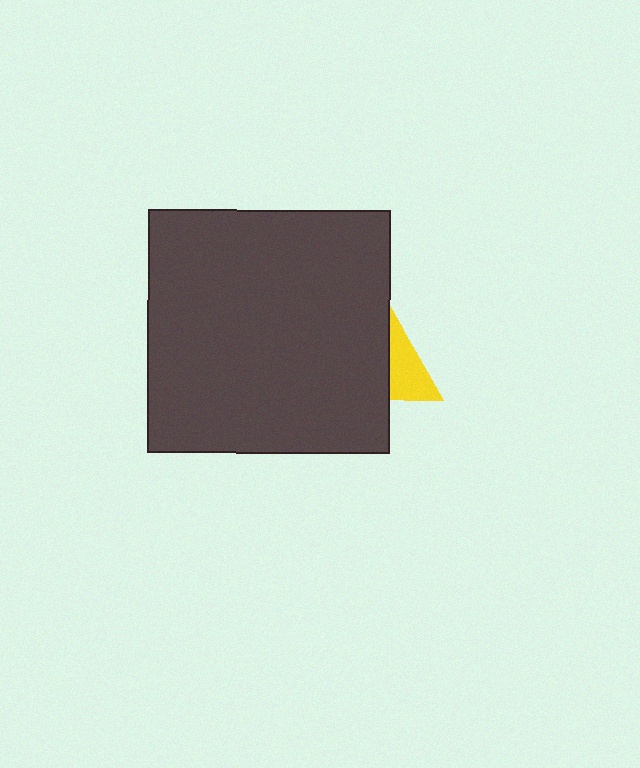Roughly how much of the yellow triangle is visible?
A small part of it is visible (roughly 42%).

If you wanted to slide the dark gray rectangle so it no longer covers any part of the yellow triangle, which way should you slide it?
Slide it left — that is the most direct way to separate the two shapes.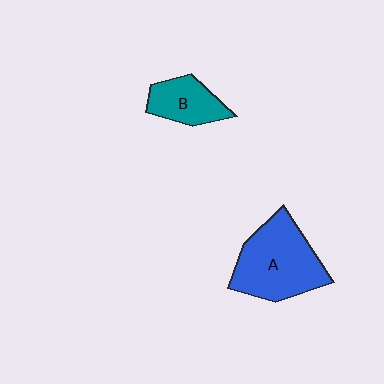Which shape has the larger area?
Shape A (blue).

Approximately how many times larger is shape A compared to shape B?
Approximately 1.9 times.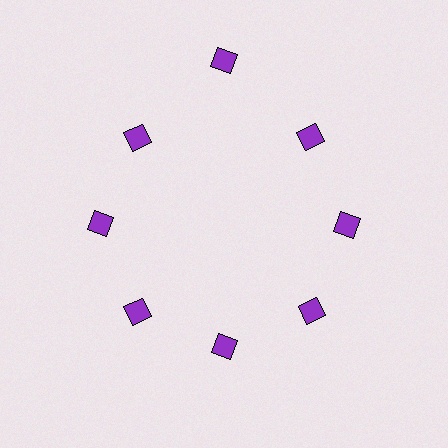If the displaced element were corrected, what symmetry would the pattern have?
It would have 8-fold rotational symmetry — the pattern would map onto itself every 45 degrees.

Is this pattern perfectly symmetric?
No. The 8 purple diamonds are arranged in a ring, but one element near the 12 o'clock position is pushed outward from the center, breaking the 8-fold rotational symmetry.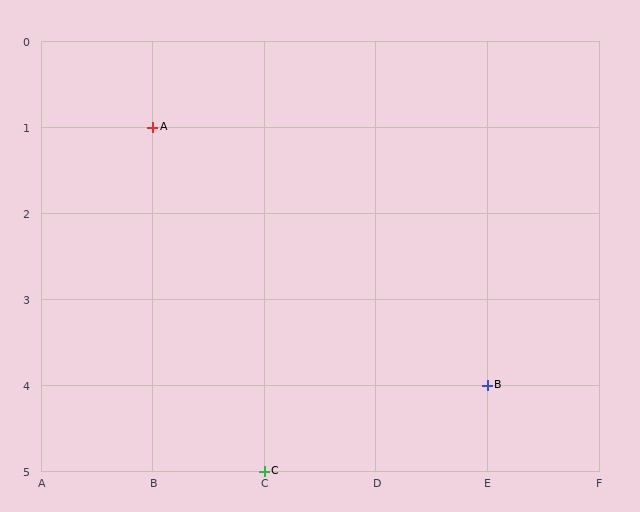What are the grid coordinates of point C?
Point C is at grid coordinates (C, 5).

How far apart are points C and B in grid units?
Points C and B are 2 columns and 1 row apart (about 2.2 grid units diagonally).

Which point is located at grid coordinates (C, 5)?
Point C is at (C, 5).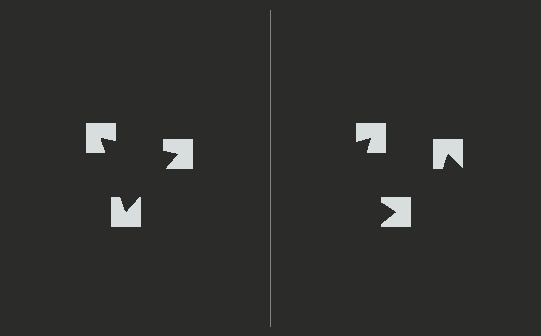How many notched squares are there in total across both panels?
6 — 3 on each side.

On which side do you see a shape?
An illusory triangle appears on the left side. On the right side the wedge cuts are rotated, so no coherent shape forms.